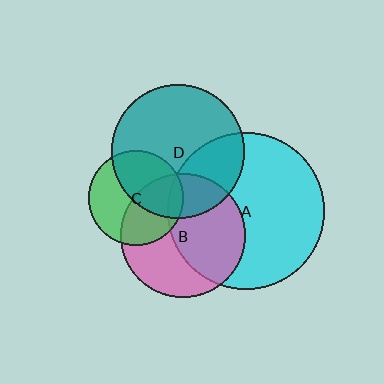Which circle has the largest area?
Circle A (cyan).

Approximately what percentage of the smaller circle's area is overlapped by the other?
Approximately 30%.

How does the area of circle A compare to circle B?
Approximately 1.6 times.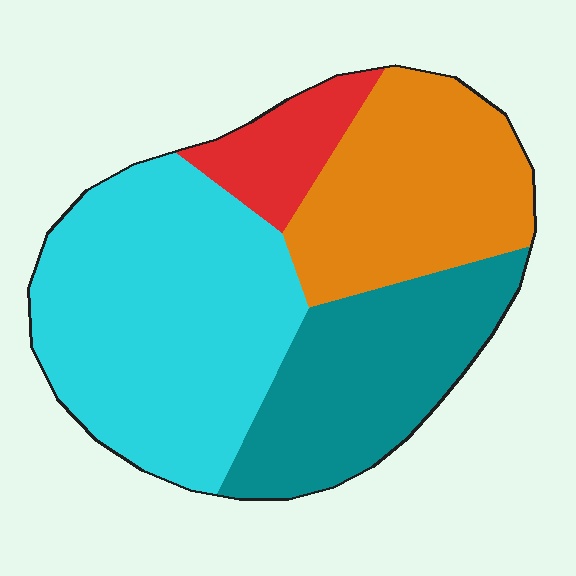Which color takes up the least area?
Red, at roughly 10%.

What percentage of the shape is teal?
Teal takes up less than a quarter of the shape.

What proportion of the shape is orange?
Orange covers around 25% of the shape.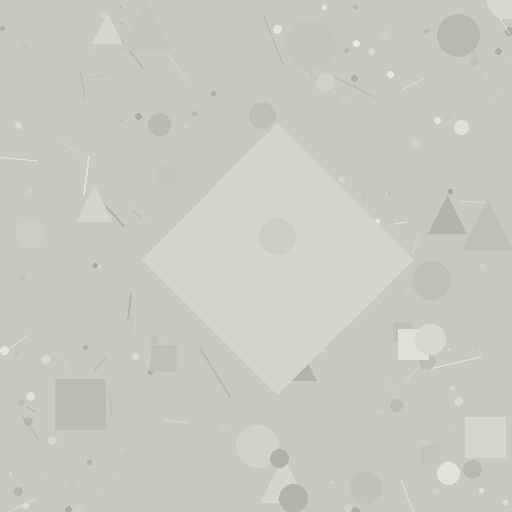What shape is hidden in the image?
A diamond is hidden in the image.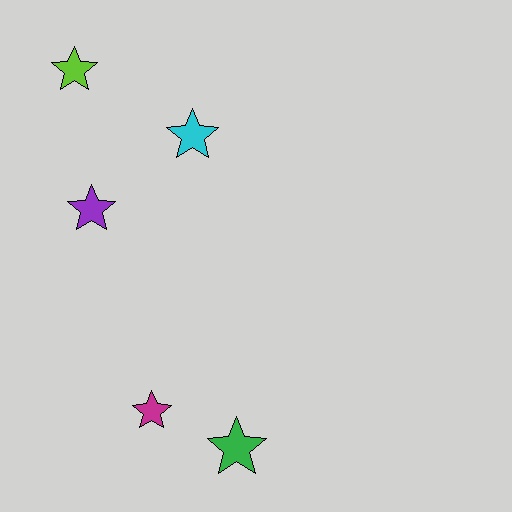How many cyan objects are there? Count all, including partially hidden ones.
There is 1 cyan object.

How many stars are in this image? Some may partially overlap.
There are 5 stars.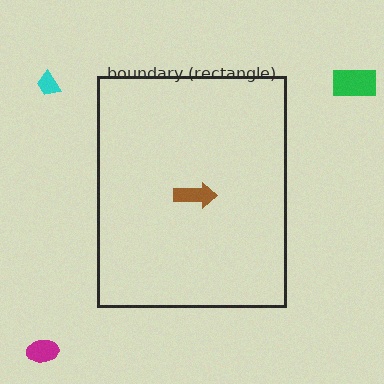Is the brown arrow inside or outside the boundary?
Inside.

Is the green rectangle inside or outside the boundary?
Outside.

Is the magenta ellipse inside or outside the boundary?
Outside.